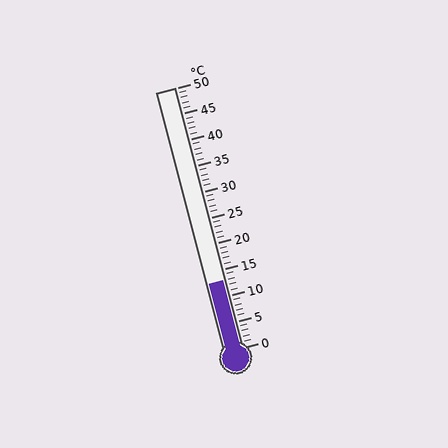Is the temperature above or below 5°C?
The temperature is above 5°C.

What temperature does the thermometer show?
The thermometer shows approximately 13°C.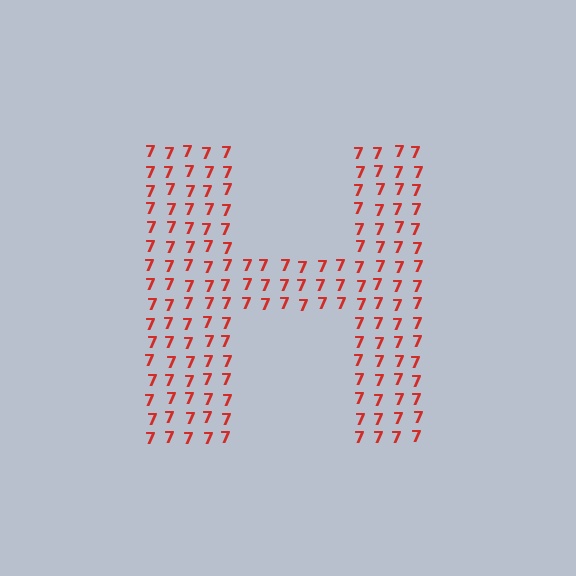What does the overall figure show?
The overall figure shows the letter H.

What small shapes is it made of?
It is made of small digit 7's.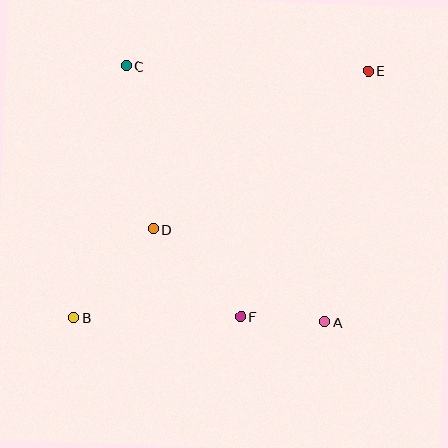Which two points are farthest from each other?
Points B and E are farthest from each other.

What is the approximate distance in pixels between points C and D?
The distance between C and D is approximately 165 pixels.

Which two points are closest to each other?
Points A and F are closest to each other.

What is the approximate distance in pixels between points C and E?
The distance between C and E is approximately 242 pixels.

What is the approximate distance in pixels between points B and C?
The distance between B and C is approximately 257 pixels.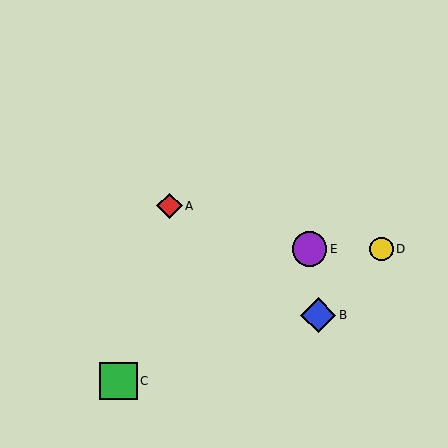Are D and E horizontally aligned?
Yes, both are at y≈249.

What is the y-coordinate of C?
Object C is at y≈381.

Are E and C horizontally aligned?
No, E is at y≈249 and C is at y≈381.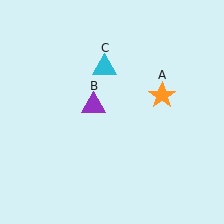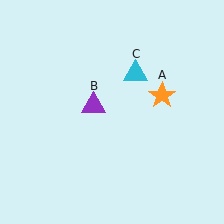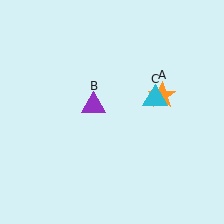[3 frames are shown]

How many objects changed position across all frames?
1 object changed position: cyan triangle (object C).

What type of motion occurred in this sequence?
The cyan triangle (object C) rotated clockwise around the center of the scene.